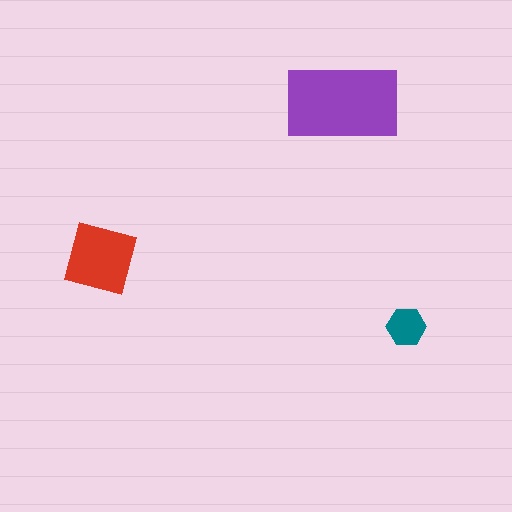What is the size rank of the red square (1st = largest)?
2nd.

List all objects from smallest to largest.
The teal hexagon, the red square, the purple rectangle.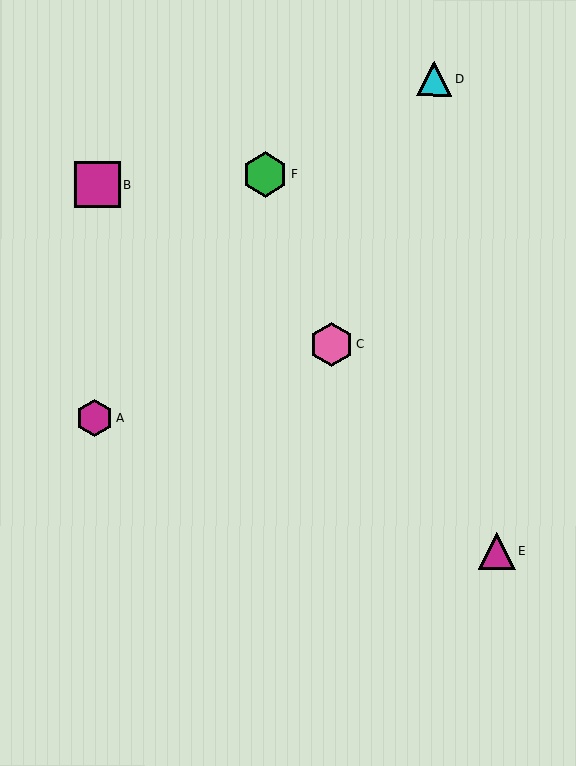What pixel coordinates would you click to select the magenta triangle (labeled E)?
Click at (497, 551) to select the magenta triangle E.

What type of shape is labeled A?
Shape A is a magenta hexagon.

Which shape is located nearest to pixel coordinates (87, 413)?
The magenta hexagon (labeled A) at (94, 418) is nearest to that location.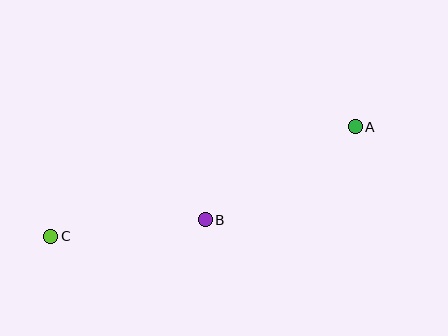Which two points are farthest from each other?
Points A and C are farthest from each other.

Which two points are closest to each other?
Points B and C are closest to each other.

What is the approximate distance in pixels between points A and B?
The distance between A and B is approximately 177 pixels.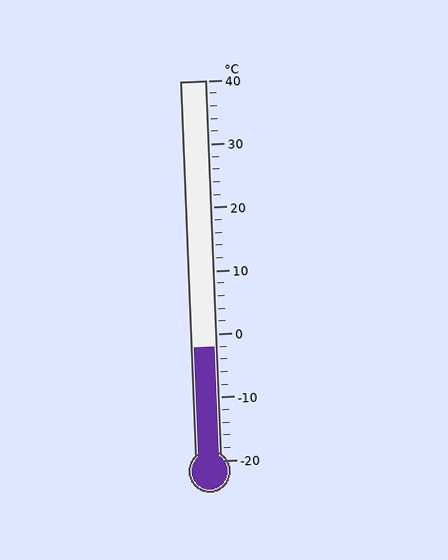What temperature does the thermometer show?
The thermometer shows approximately -2°C.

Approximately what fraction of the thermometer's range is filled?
The thermometer is filled to approximately 30% of its range.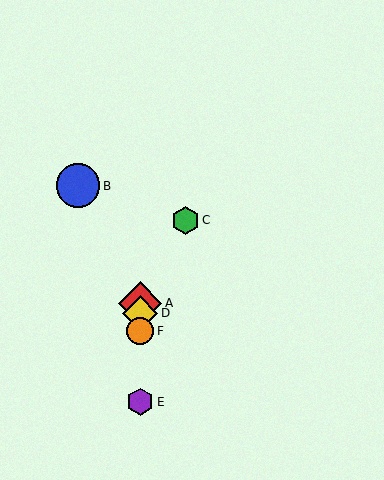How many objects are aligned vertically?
4 objects (A, D, E, F) are aligned vertically.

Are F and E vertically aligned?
Yes, both are at x≈140.